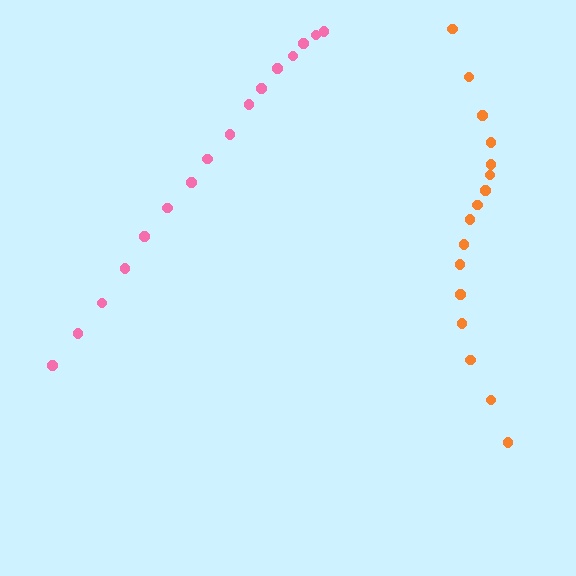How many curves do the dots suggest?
There are 2 distinct paths.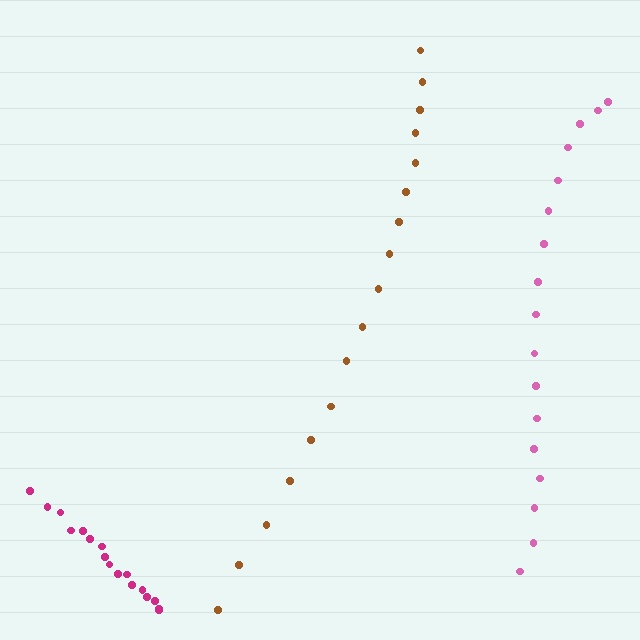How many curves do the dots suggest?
There are 3 distinct paths.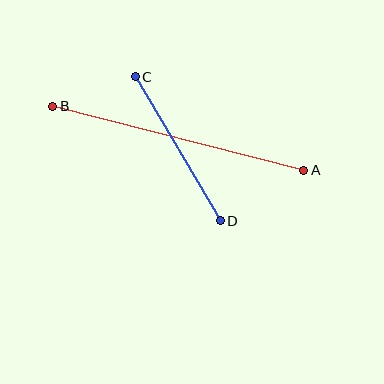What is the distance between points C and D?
The distance is approximately 167 pixels.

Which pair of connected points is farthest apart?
Points A and B are farthest apart.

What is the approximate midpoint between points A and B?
The midpoint is at approximately (178, 138) pixels.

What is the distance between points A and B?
The distance is approximately 259 pixels.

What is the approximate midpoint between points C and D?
The midpoint is at approximately (178, 149) pixels.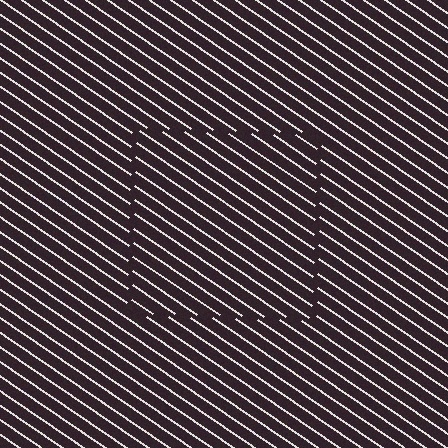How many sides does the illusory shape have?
4 sides — the line-ends trace a square.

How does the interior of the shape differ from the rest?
The interior of the shape contains the same grating, shifted by half a period — the contour is defined by the phase discontinuity where line-ends from the inner and outer gratings abut.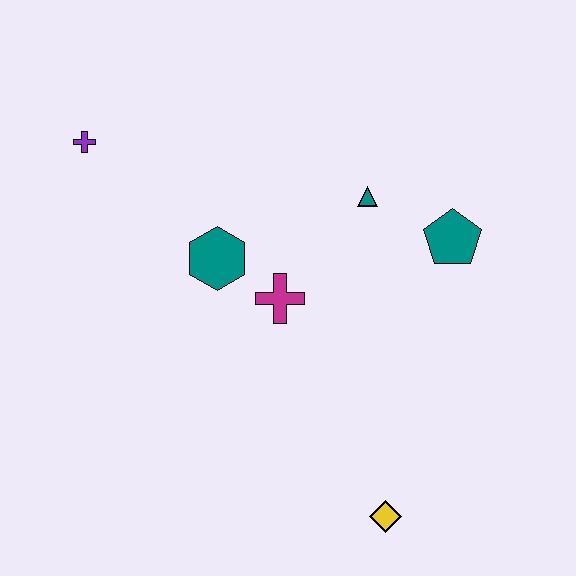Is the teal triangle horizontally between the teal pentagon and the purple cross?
Yes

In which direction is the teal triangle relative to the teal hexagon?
The teal triangle is to the right of the teal hexagon.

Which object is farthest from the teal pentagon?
The purple cross is farthest from the teal pentagon.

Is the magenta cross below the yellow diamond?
No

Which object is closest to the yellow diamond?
The magenta cross is closest to the yellow diamond.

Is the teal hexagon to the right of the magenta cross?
No